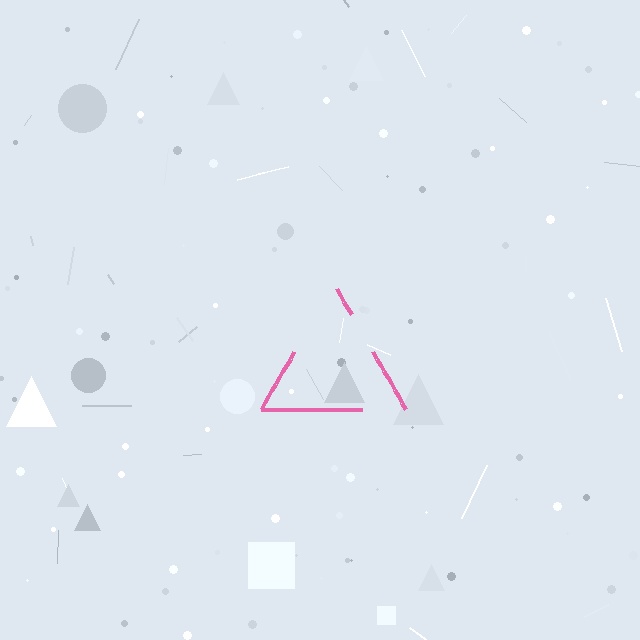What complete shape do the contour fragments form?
The contour fragments form a triangle.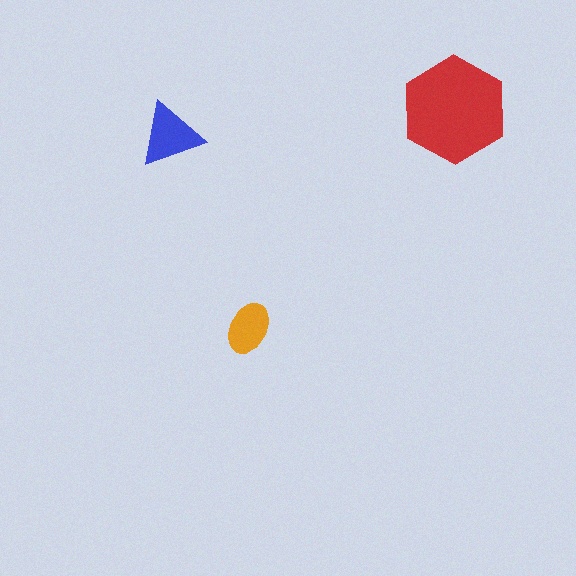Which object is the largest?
The red hexagon.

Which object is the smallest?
The orange ellipse.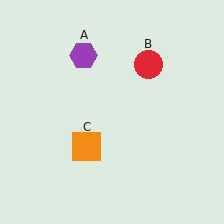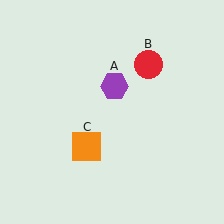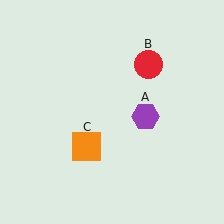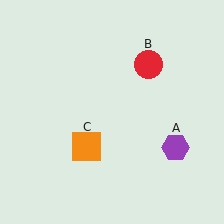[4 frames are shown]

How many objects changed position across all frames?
1 object changed position: purple hexagon (object A).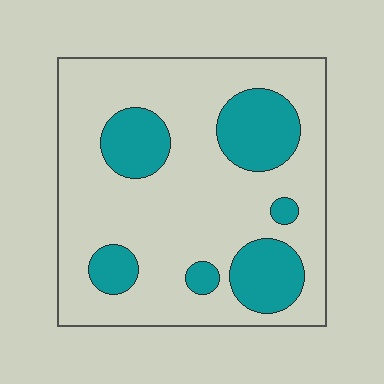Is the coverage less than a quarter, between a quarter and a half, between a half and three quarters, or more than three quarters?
Less than a quarter.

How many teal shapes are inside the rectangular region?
6.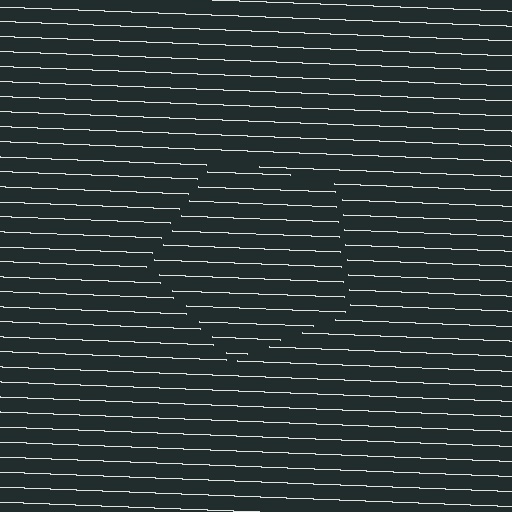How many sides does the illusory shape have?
5 sides — the line-ends trace a pentagon.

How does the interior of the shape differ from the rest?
The interior of the shape contains the same grating, shifted by half a period — the contour is defined by the phase discontinuity where line-ends from the inner and outer gratings abut.